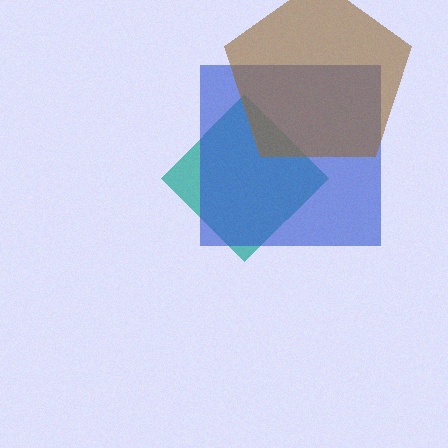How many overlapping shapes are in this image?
There are 3 overlapping shapes in the image.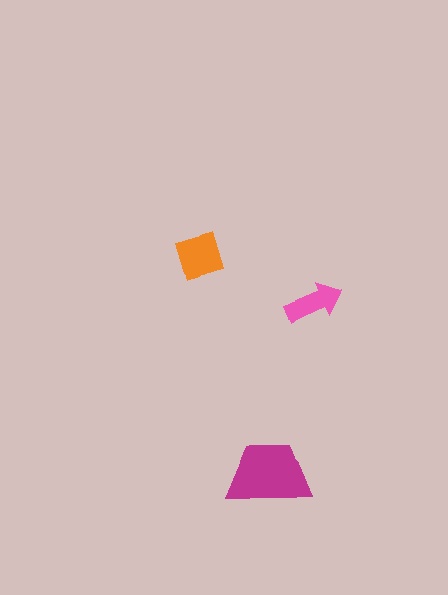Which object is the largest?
The magenta trapezoid.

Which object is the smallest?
The pink arrow.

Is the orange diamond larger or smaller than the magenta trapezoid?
Smaller.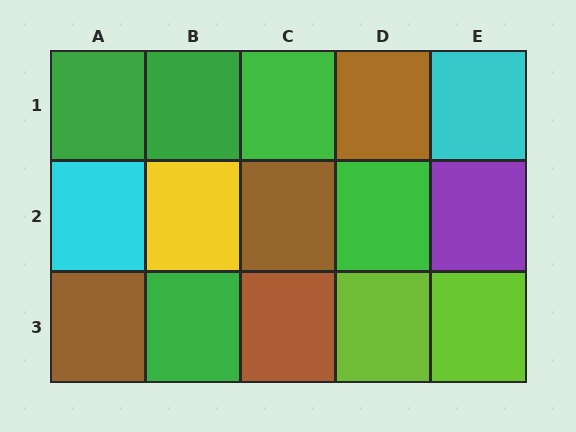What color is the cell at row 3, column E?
Lime.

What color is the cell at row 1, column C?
Green.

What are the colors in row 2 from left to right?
Cyan, yellow, brown, green, purple.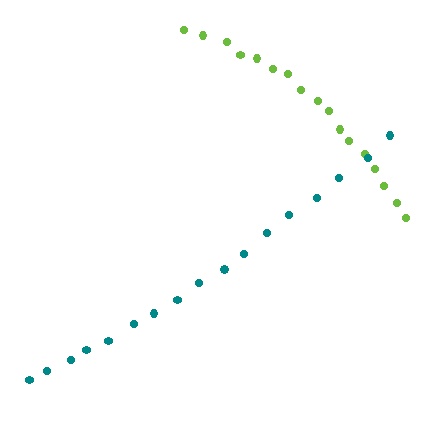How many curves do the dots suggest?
There are 2 distinct paths.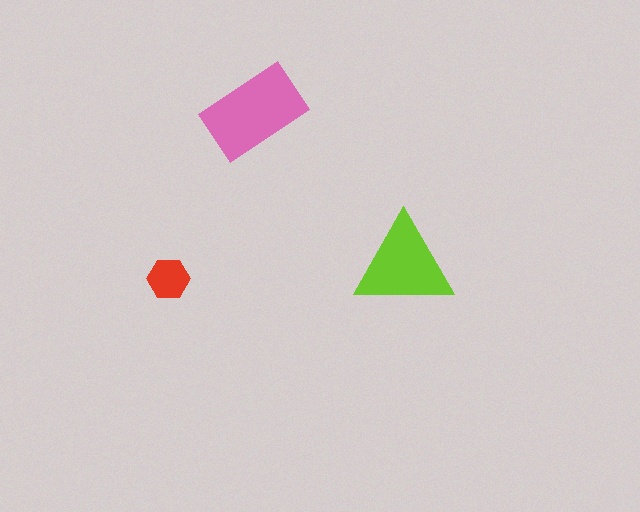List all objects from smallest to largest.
The red hexagon, the lime triangle, the pink rectangle.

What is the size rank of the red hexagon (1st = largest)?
3rd.